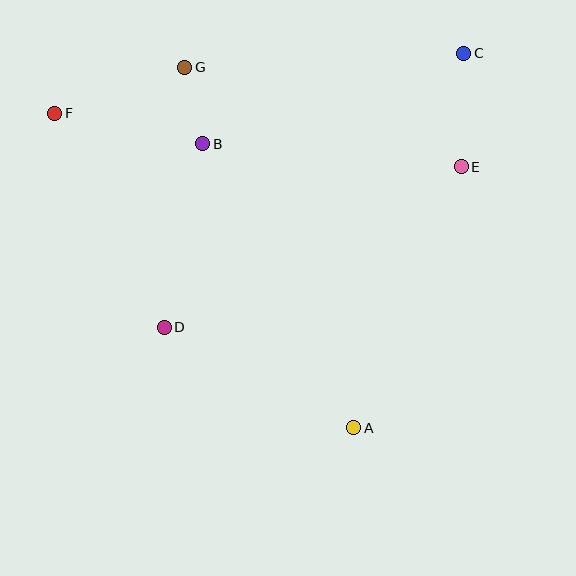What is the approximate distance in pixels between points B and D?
The distance between B and D is approximately 187 pixels.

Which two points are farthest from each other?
Points A and F are farthest from each other.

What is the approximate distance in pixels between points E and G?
The distance between E and G is approximately 294 pixels.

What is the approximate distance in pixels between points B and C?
The distance between B and C is approximately 276 pixels.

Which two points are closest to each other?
Points B and G are closest to each other.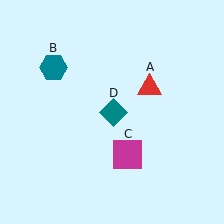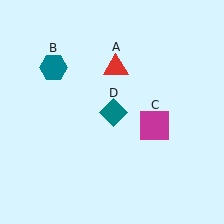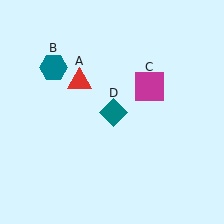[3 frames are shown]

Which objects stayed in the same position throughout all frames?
Teal hexagon (object B) and teal diamond (object D) remained stationary.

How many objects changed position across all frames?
2 objects changed position: red triangle (object A), magenta square (object C).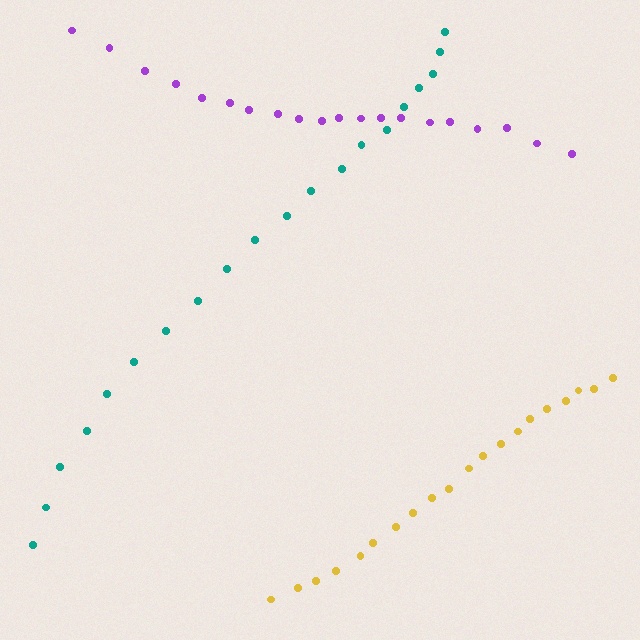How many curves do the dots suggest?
There are 3 distinct paths.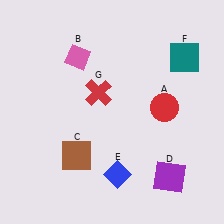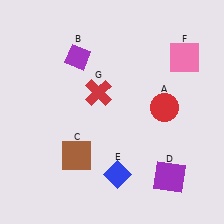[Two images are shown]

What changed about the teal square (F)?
In Image 1, F is teal. In Image 2, it changed to pink.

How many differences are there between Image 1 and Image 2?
There are 2 differences between the two images.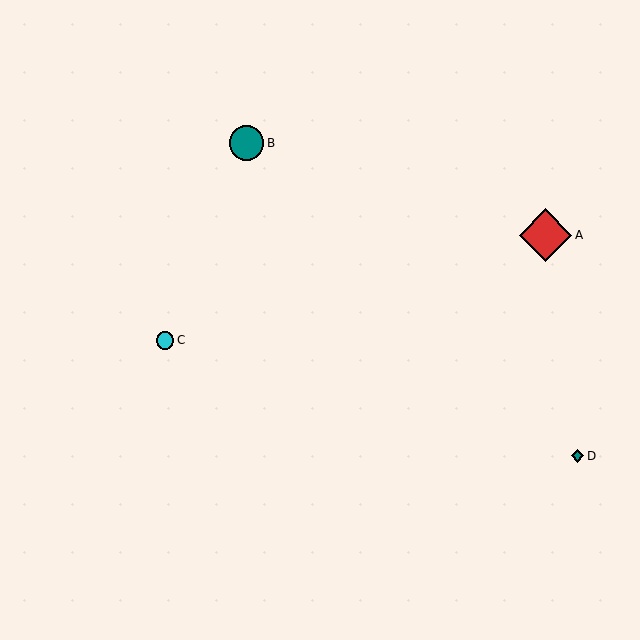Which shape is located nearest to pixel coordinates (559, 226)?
The red diamond (labeled A) at (546, 235) is nearest to that location.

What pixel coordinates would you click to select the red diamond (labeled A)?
Click at (546, 235) to select the red diamond A.